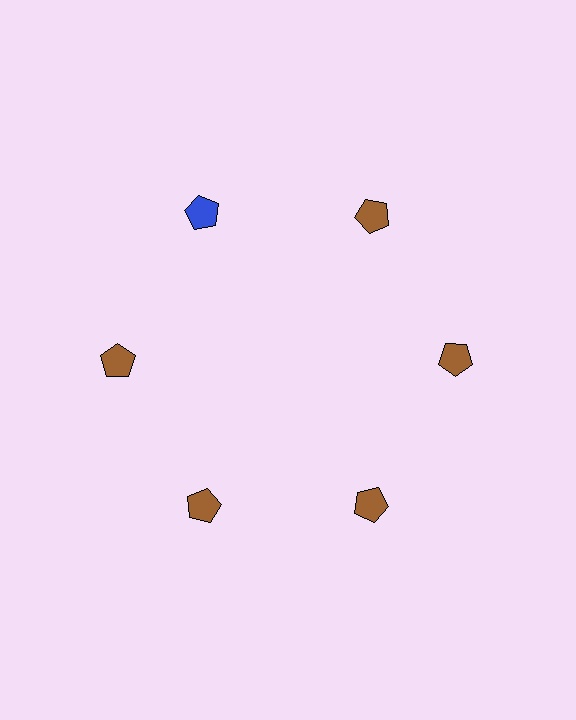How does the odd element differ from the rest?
It has a different color: blue instead of brown.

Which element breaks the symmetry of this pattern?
The blue pentagon at roughly the 11 o'clock position breaks the symmetry. All other shapes are brown pentagons.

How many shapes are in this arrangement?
There are 6 shapes arranged in a ring pattern.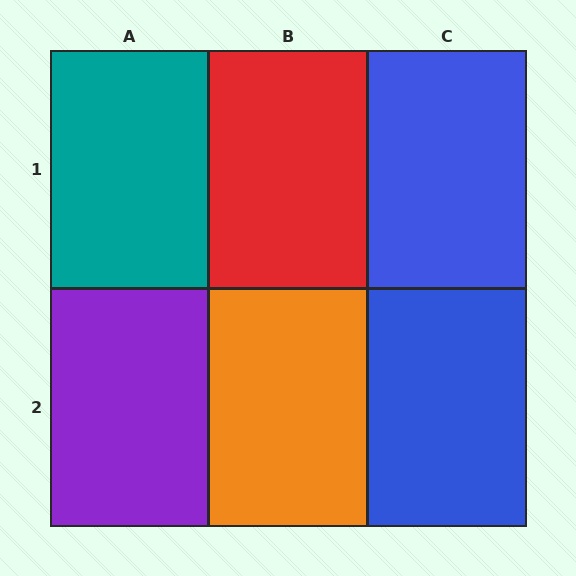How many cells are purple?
1 cell is purple.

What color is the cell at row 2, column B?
Orange.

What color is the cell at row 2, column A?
Purple.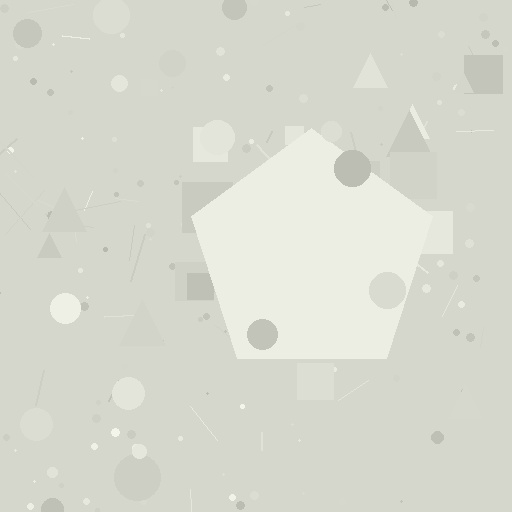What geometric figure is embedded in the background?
A pentagon is embedded in the background.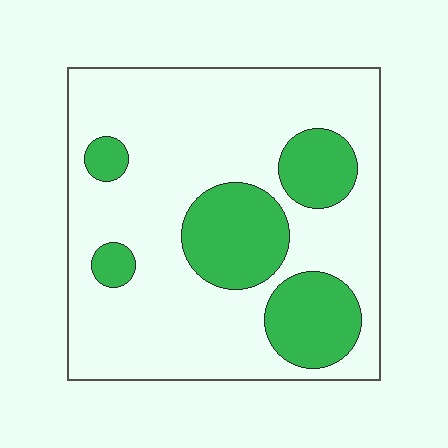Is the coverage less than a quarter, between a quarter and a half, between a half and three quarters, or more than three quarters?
Between a quarter and a half.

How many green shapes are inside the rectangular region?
5.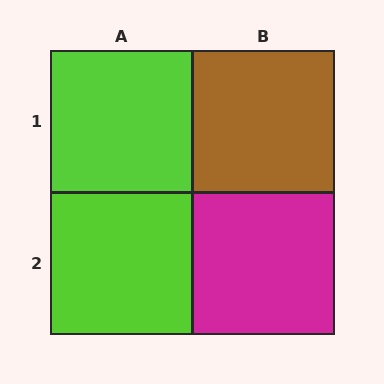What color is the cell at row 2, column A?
Lime.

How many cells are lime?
2 cells are lime.